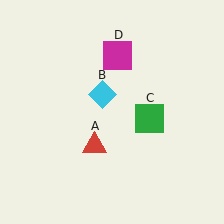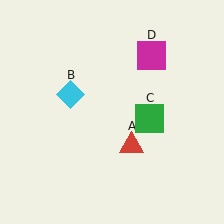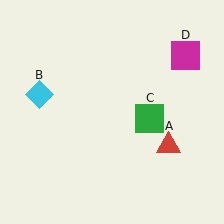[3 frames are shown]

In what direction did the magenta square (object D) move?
The magenta square (object D) moved right.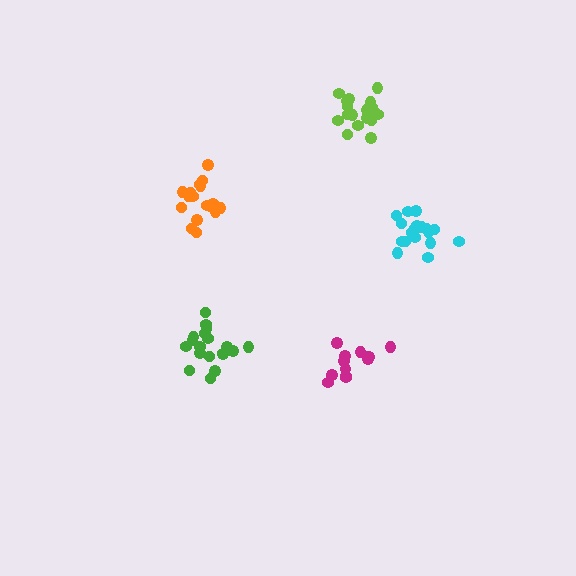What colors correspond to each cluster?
The clusters are colored: green, orange, lime, magenta, cyan.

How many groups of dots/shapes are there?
There are 5 groups.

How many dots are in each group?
Group 1: 19 dots, Group 2: 18 dots, Group 3: 19 dots, Group 4: 13 dots, Group 5: 18 dots (87 total).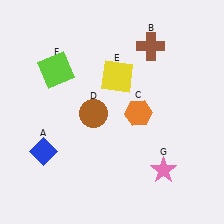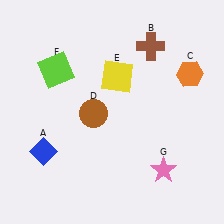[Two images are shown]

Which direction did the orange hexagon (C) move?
The orange hexagon (C) moved right.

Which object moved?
The orange hexagon (C) moved right.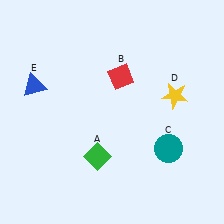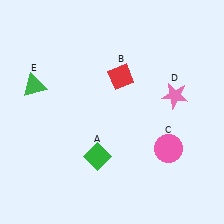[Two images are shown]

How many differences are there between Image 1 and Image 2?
There are 3 differences between the two images.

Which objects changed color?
C changed from teal to pink. D changed from yellow to pink. E changed from blue to green.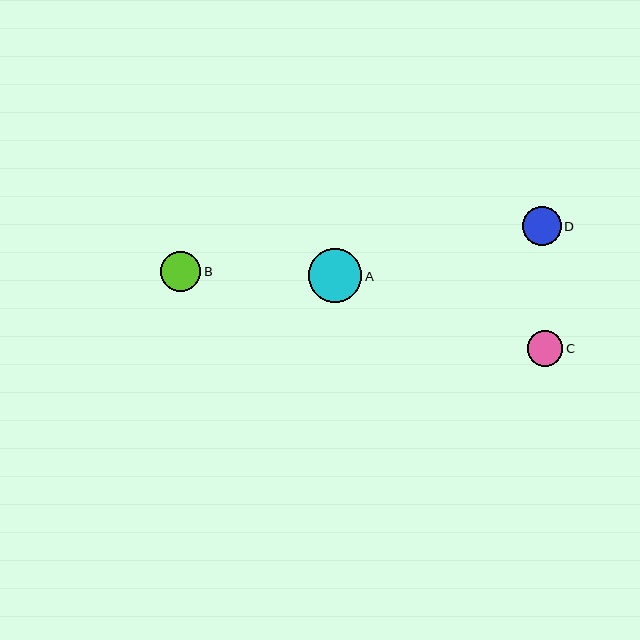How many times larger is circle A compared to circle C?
Circle A is approximately 1.5 times the size of circle C.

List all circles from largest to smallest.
From largest to smallest: A, B, D, C.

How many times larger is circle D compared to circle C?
Circle D is approximately 1.1 times the size of circle C.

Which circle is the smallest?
Circle C is the smallest with a size of approximately 35 pixels.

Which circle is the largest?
Circle A is the largest with a size of approximately 54 pixels.